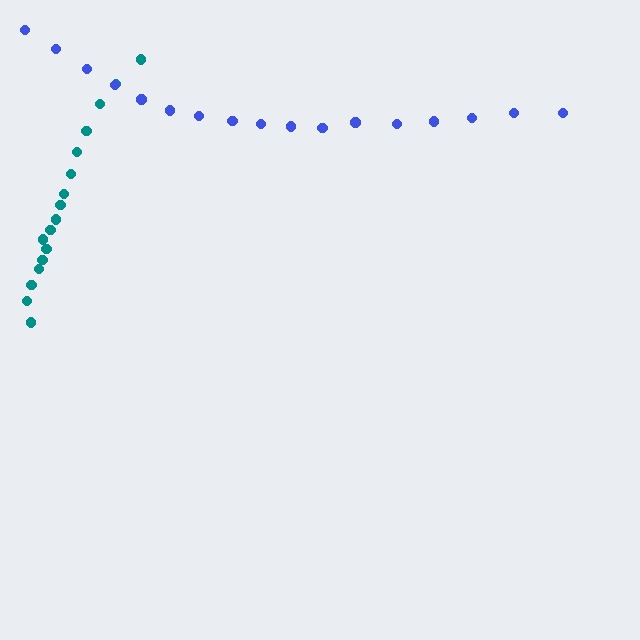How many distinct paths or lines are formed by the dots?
There are 2 distinct paths.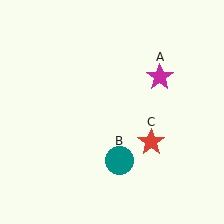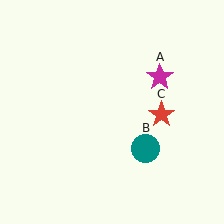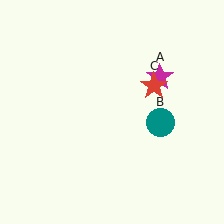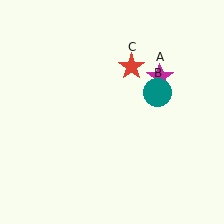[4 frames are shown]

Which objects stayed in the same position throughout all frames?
Magenta star (object A) remained stationary.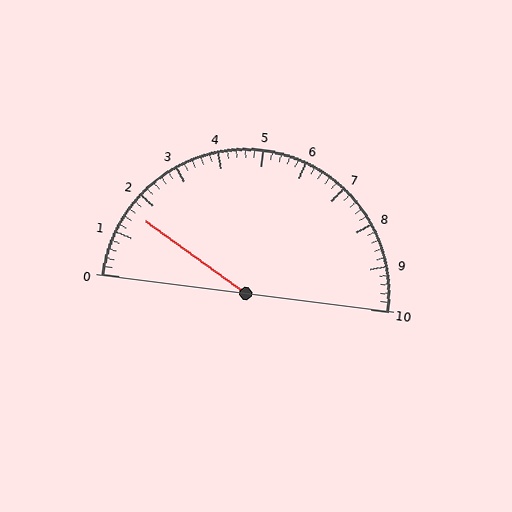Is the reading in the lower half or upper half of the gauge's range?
The reading is in the lower half of the range (0 to 10).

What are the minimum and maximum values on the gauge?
The gauge ranges from 0 to 10.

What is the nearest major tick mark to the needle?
The nearest major tick mark is 2.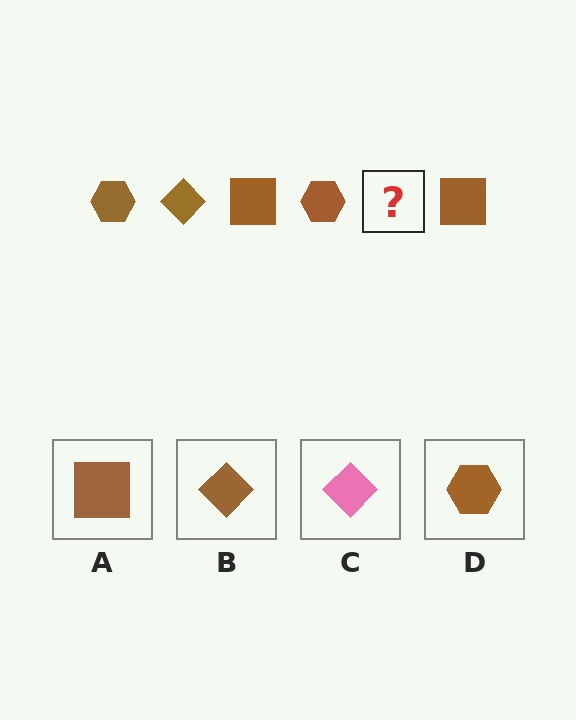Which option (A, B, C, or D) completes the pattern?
B.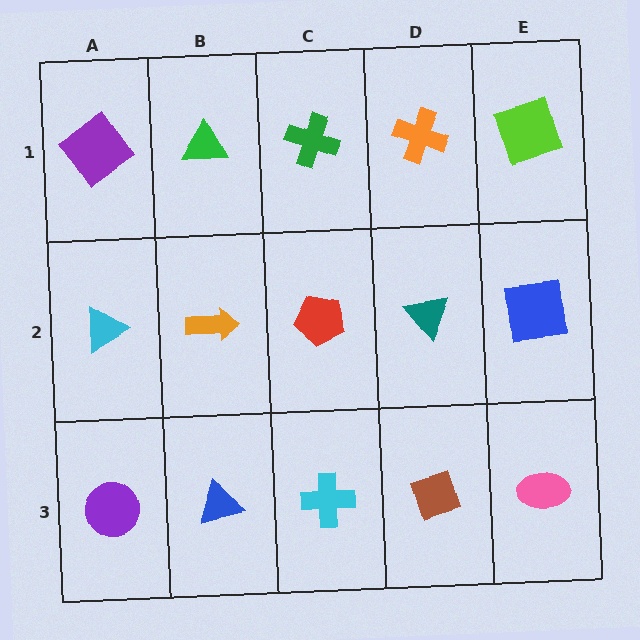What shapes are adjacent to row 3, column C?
A red pentagon (row 2, column C), a blue triangle (row 3, column B), a brown diamond (row 3, column D).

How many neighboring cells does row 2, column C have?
4.